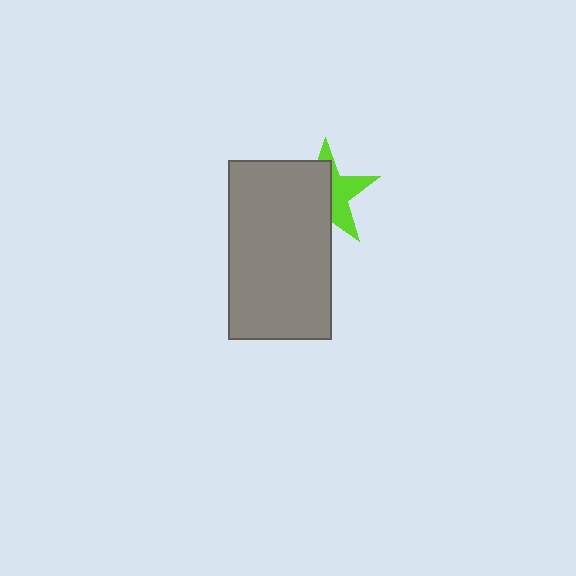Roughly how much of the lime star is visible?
A small part of it is visible (roughly 44%).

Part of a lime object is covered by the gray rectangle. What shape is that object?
It is a star.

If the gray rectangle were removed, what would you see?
You would see the complete lime star.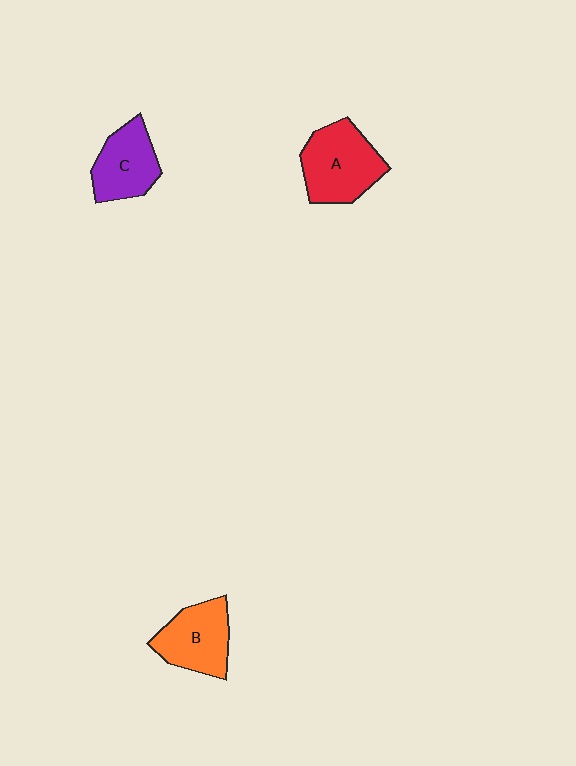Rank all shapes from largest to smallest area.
From largest to smallest: A (red), B (orange), C (purple).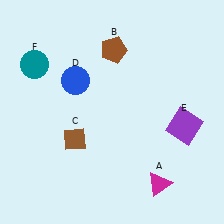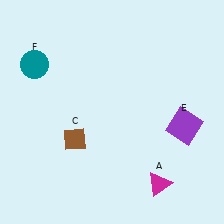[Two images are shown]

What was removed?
The blue circle (D), the brown pentagon (B) were removed in Image 2.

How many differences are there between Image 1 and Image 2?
There are 2 differences between the two images.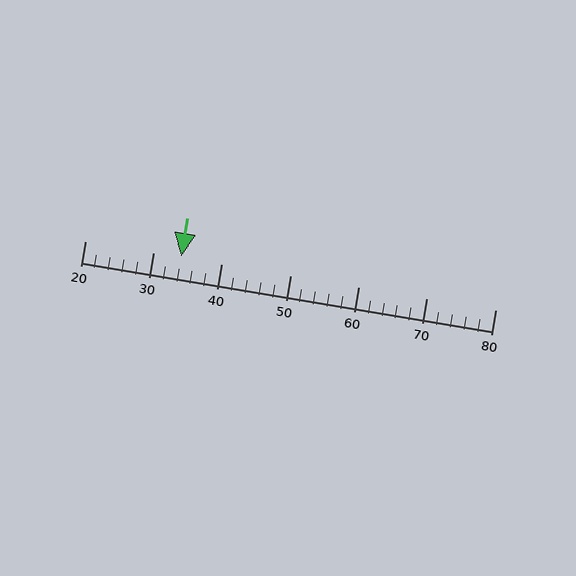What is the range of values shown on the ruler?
The ruler shows values from 20 to 80.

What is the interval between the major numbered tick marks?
The major tick marks are spaced 10 units apart.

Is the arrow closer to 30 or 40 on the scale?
The arrow is closer to 30.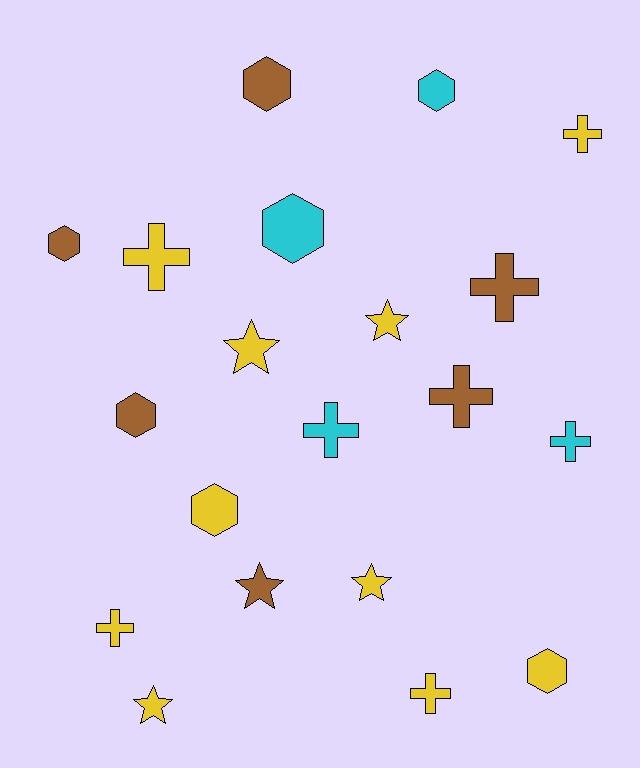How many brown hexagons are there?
There are 3 brown hexagons.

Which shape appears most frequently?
Cross, with 8 objects.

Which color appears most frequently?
Yellow, with 10 objects.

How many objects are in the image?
There are 20 objects.